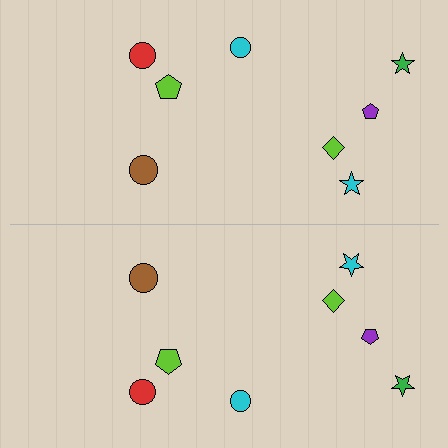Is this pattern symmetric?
Yes, this pattern has bilateral (reflection) symmetry.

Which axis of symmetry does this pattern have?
The pattern has a horizontal axis of symmetry running through the center of the image.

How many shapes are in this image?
There are 16 shapes in this image.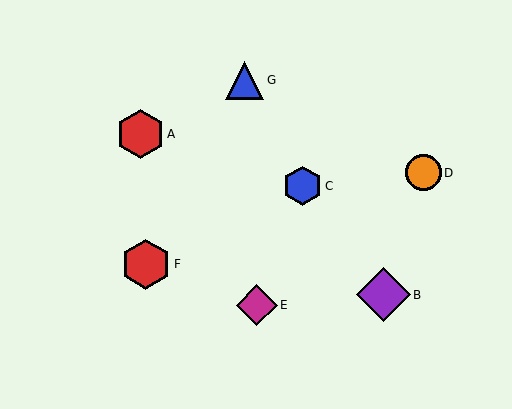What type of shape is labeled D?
Shape D is an orange circle.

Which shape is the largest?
The purple diamond (labeled B) is the largest.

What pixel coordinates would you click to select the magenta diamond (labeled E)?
Click at (257, 305) to select the magenta diamond E.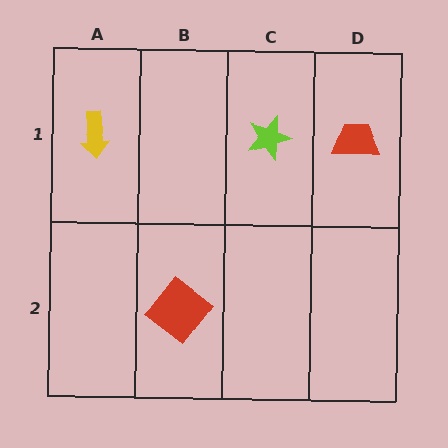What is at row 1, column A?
A yellow arrow.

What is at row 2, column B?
A red diamond.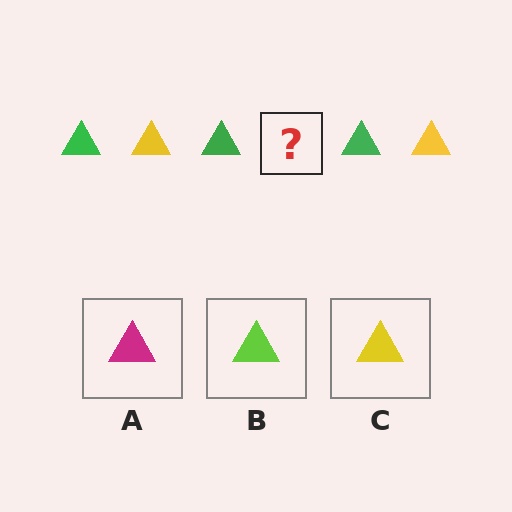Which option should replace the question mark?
Option C.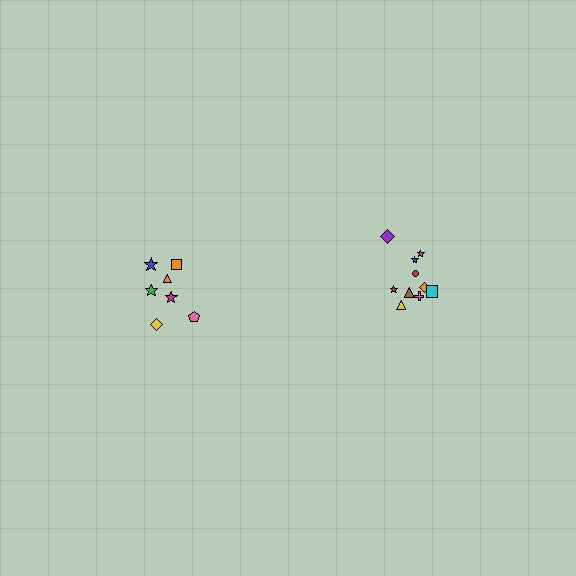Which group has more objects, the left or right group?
The right group.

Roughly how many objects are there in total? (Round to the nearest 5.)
Roughly 15 objects in total.